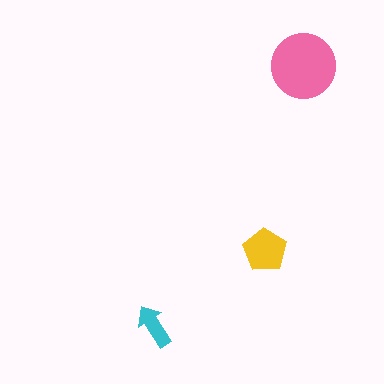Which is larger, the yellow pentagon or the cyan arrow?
The yellow pentagon.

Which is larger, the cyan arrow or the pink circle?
The pink circle.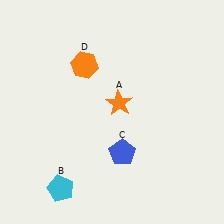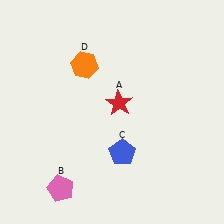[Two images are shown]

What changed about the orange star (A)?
In Image 1, A is orange. In Image 2, it changed to red.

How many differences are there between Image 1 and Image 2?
There are 2 differences between the two images.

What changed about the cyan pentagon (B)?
In Image 1, B is cyan. In Image 2, it changed to pink.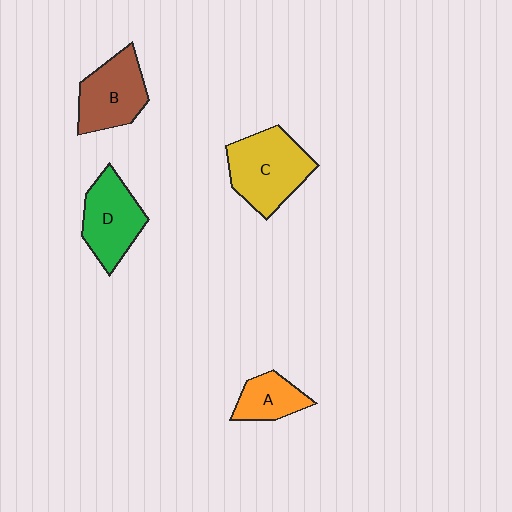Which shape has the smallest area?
Shape A (orange).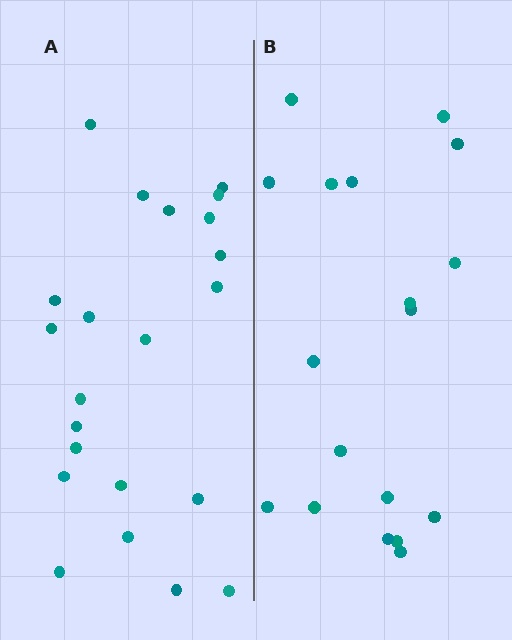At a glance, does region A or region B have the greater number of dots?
Region A (the left region) has more dots.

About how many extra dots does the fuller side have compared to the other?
Region A has about 4 more dots than region B.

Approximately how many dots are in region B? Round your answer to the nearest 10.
About 20 dots. (The exact count is 18, which rounds to 20.)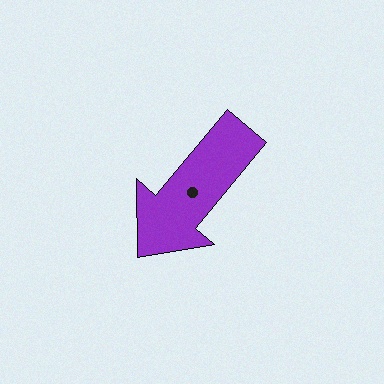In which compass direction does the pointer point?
Southwest.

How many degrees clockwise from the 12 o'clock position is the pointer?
Approximately 220 degrees.